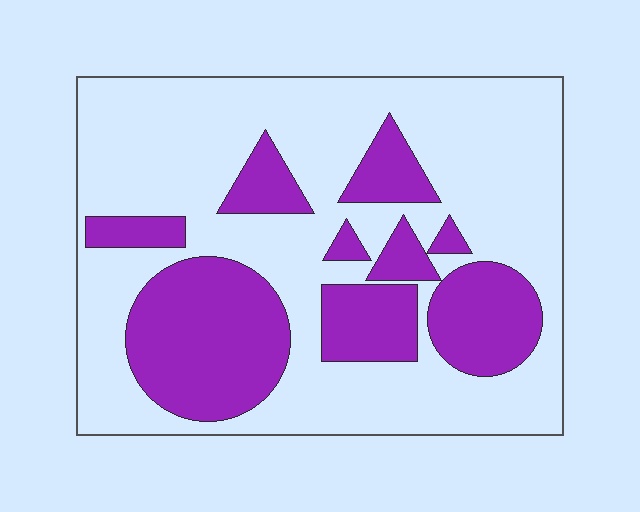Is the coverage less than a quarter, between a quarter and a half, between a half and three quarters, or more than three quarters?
Between a quarter and a half.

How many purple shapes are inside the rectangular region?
9.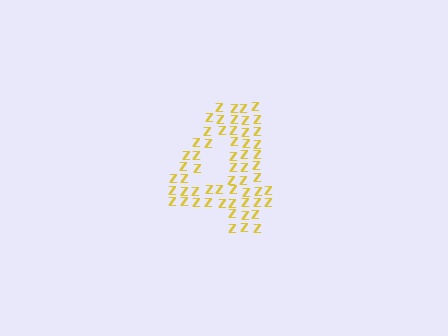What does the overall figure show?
The overall figure shows the digit 4.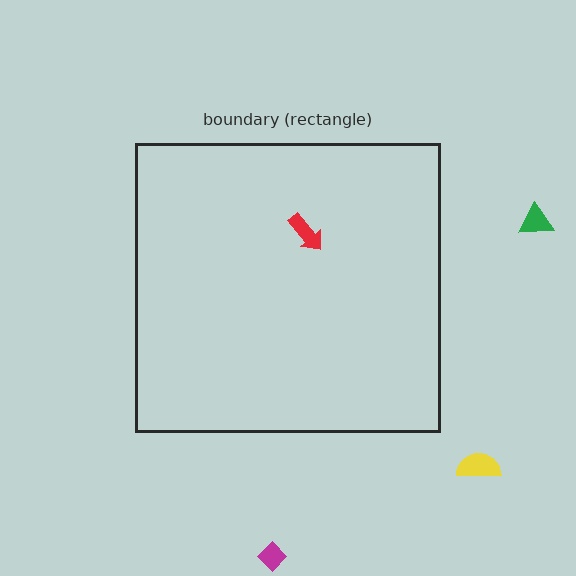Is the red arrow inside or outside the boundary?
Inside.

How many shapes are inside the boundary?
1 inside, 3 outside.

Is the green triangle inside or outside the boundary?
Outside.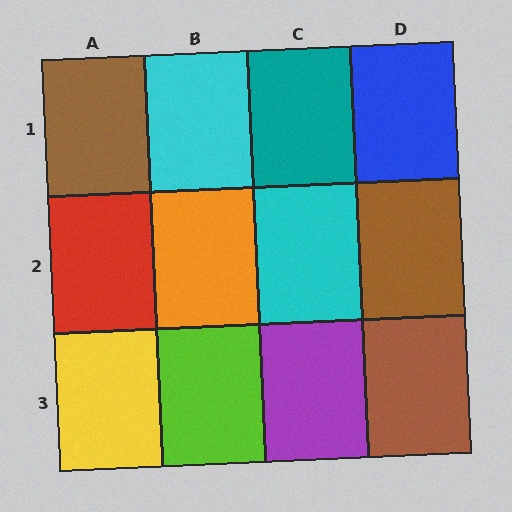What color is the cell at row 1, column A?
Brown.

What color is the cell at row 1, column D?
Blue.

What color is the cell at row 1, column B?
Cyan.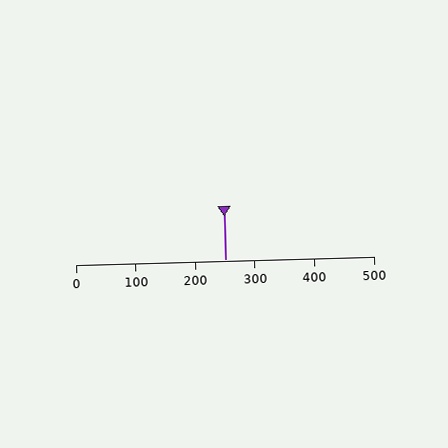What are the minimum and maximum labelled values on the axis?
The axis runs from 0 to 500.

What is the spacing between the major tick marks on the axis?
The major ticks are spaced 100 apart.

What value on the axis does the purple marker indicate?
The marker indicates approximately 250.